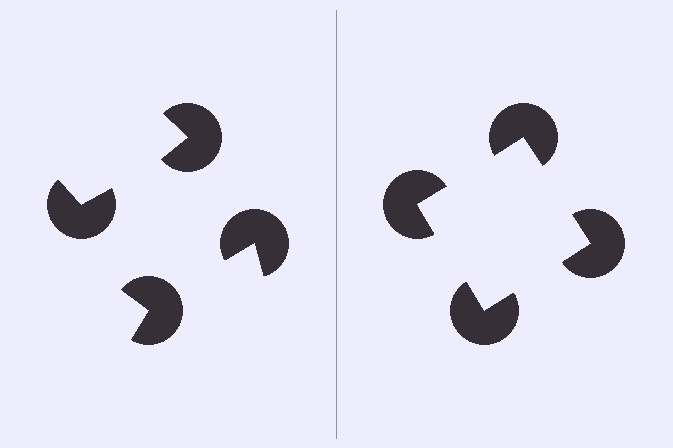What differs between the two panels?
The pac-man discs are positioned identically on both sides; only the wedge orientations differ. On the right they align to a square; on the left they are misaligned.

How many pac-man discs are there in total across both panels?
8 — 4 on each side.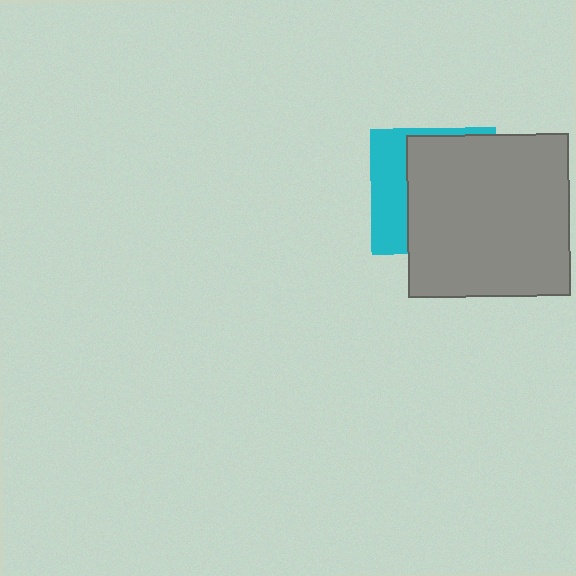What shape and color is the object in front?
The object in front is a gray square.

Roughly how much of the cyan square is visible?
A small part of it is visible (roughly 33%).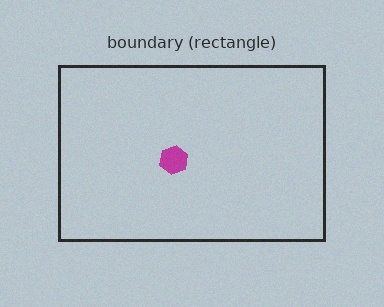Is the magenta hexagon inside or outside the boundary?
Inside.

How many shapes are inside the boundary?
1 inside, 0 outside.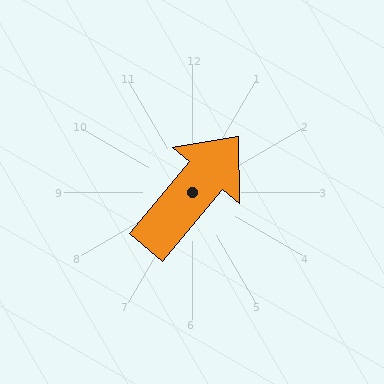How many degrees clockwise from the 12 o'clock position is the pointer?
Approximately 40 degrees.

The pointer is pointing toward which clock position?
Roughly 1 o'clock.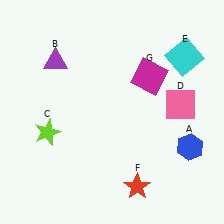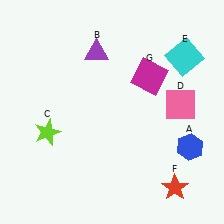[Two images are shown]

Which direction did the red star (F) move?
The red star (F) moved right.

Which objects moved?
The objects that moved are: the purple triangle (B), the red star (F).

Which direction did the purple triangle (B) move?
The purple triangle (B) moved right.